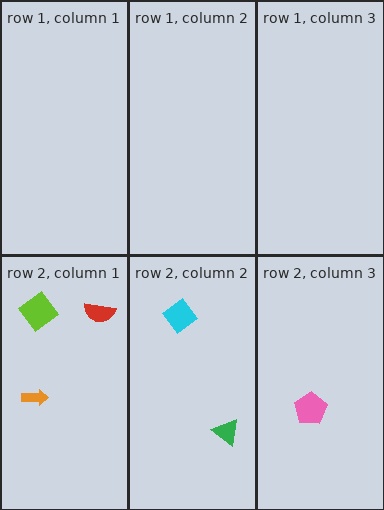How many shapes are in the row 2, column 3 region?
1.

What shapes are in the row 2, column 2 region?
The green triangle, the cyan diamond.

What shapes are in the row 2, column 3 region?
The pink pentagon.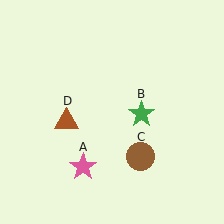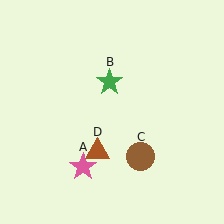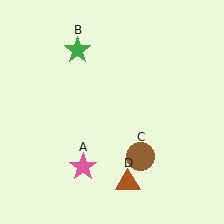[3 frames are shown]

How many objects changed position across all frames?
2 objects changed position: green star (object B), brown triangle (object D).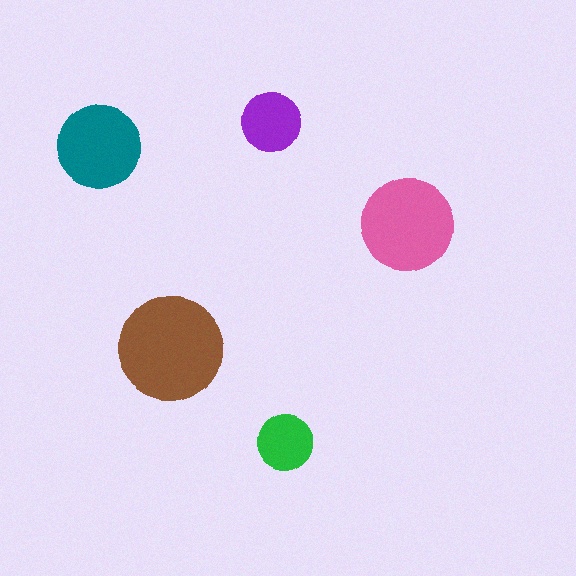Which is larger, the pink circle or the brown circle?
The brown one.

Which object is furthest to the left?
The teal circle is leftmost.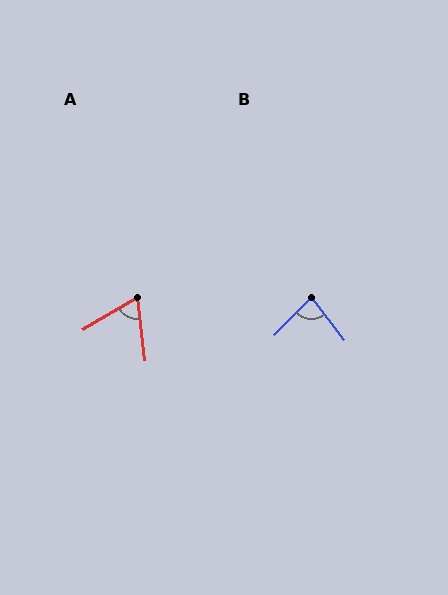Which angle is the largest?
B, at approximately 82 degrees.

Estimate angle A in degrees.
Approximately 66 degrees.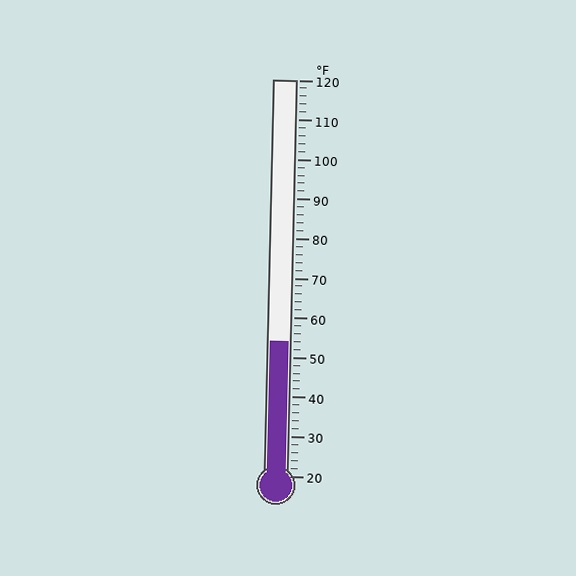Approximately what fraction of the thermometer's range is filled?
The thermometer is filled to approximately 35% of its range.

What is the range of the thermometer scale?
The thermometer scale ranges from 20°F to 120°F.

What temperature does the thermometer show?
The thermometer shows approximately 54°F.